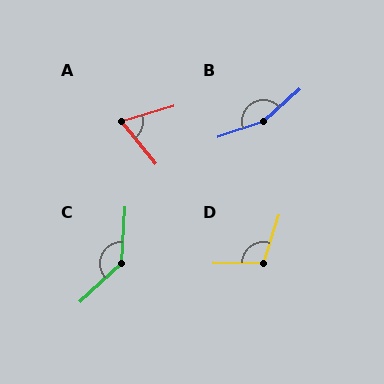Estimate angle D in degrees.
Approximately 107 degrees.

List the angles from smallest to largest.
A (67°), D (107°), C (136°), B (157°).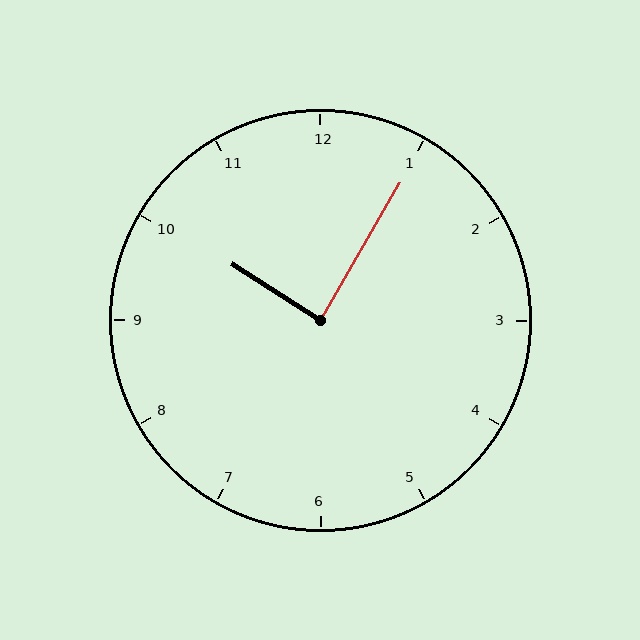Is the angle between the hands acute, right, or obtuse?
It is right.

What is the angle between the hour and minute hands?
Approximately 88 degrees.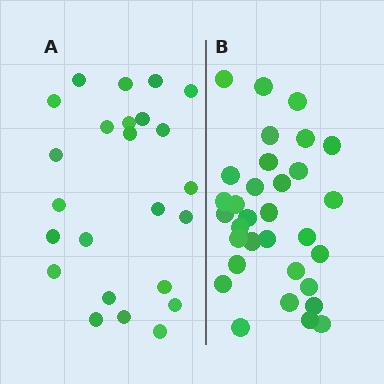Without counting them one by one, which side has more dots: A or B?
Region B (the right region) has more dots.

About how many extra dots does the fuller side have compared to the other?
Region B has roughly 8 or so more dots than region A.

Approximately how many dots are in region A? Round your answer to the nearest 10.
About 20 dots. (The exact count is 24, which rounds to 20.)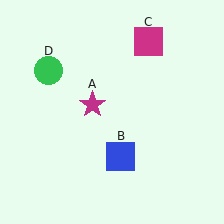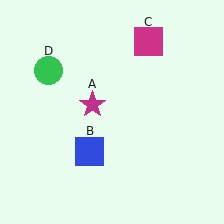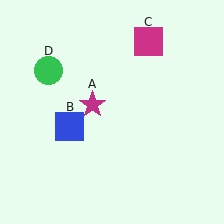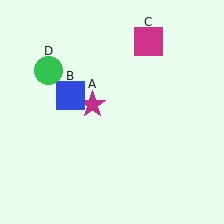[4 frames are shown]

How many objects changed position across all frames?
1 object changed position: blue square (object B).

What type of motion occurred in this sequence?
The blue square (object B) rotated clockwise around the center of the scene.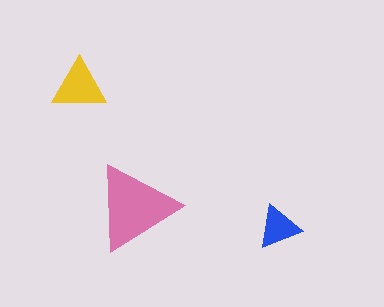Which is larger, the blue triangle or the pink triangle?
The pink one.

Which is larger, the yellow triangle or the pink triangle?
The pink one.